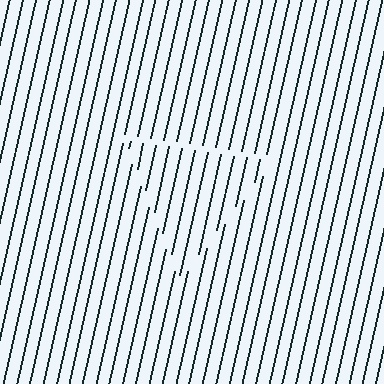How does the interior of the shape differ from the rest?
The interior of the shape contains the same grating, shifted by half a period — the contour is defined by the phase discontinuity where line-ends from the inner and outer gratings abut.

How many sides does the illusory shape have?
3 sides — the line-ends trace a triangle.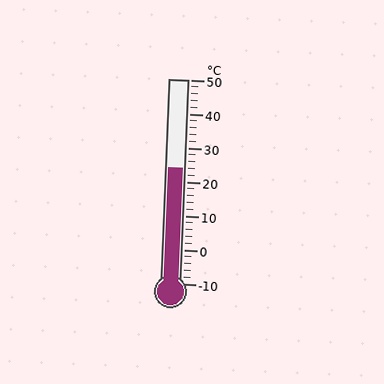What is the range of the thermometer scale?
The thermometer scale ranges from -10°C to 50°C.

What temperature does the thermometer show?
The thermometer shows approximately 24°C.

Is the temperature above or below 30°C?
The temperature is below 30°C.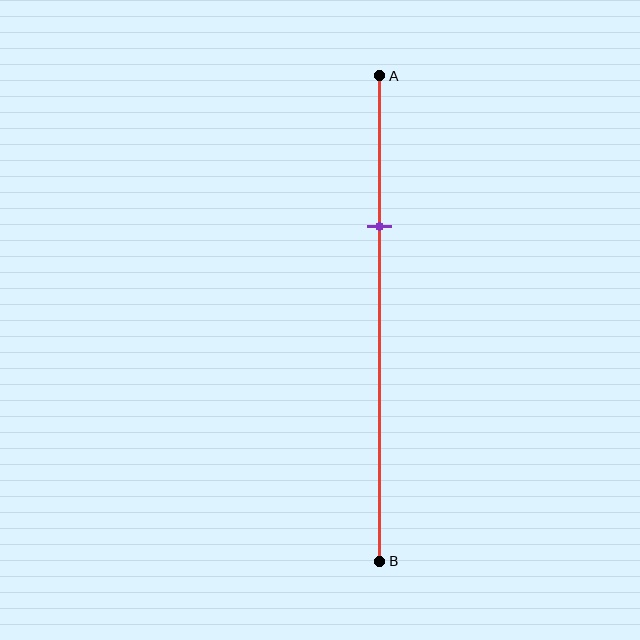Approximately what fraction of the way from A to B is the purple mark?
The purple mark is approximately 30% of the way from A to B.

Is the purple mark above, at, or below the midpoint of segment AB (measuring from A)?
The purple mark is above the midpoint of segment AB.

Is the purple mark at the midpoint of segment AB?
No, the mark is at about 30% from A, not at the 50% midpoint.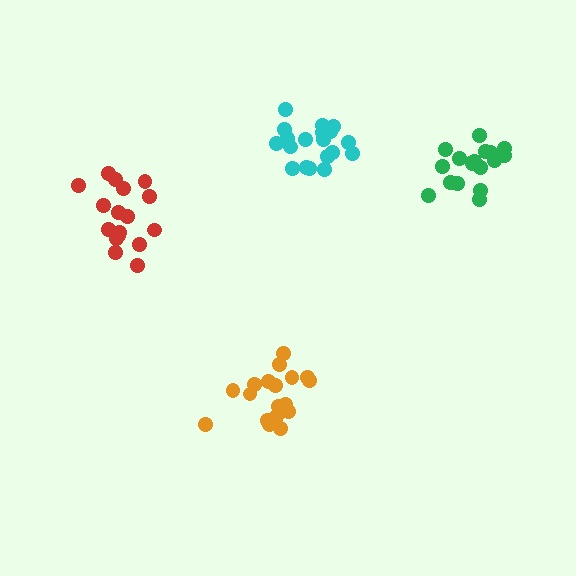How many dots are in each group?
Group 1: 17 dots, Group 2: 19 dots, Group 3: 18 dots, Group 4: 19 dots (73 total).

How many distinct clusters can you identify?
There are 4 distinct clusters.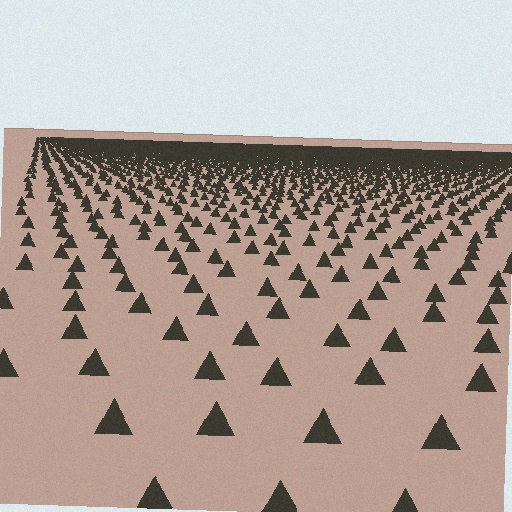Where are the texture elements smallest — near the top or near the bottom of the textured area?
Near the top.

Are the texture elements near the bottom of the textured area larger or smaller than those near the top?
Larger. Near the bottom, elements are closer to the viewer and appear at a bigger on-screen size.